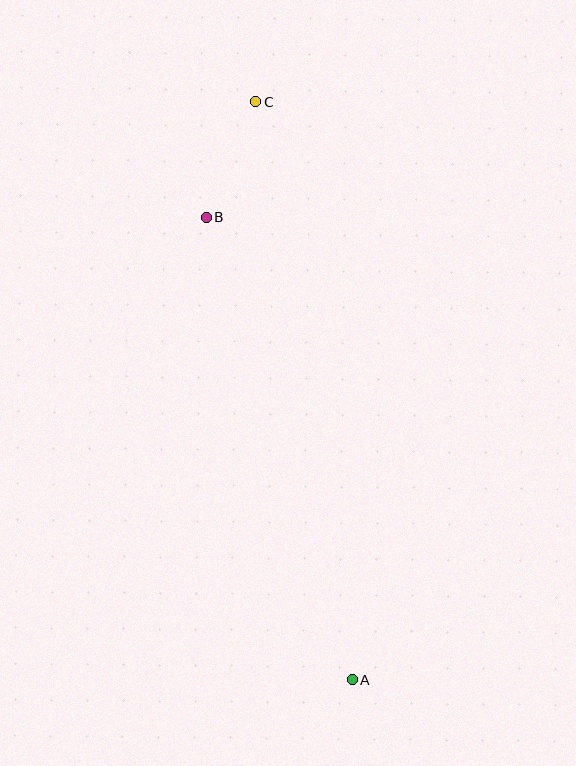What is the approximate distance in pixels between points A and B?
The distance between A and B is approximately 484 pixels.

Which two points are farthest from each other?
Points A and C are farthest from each other.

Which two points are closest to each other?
Points B and C are closest to each other.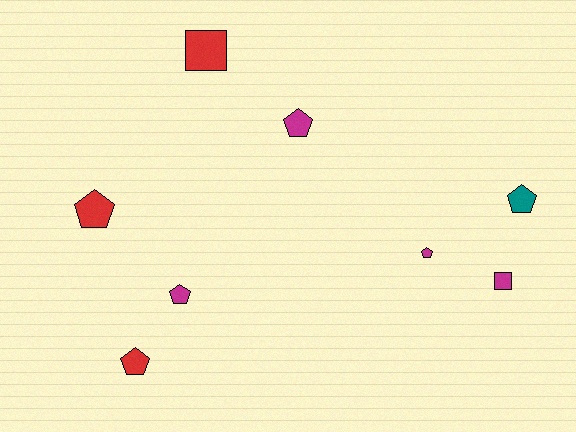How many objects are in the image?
There are 8 objects.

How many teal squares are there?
There are no teal squares.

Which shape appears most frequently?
Pentagon, with 6 objects.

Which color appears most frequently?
Magenta, with 4 objects.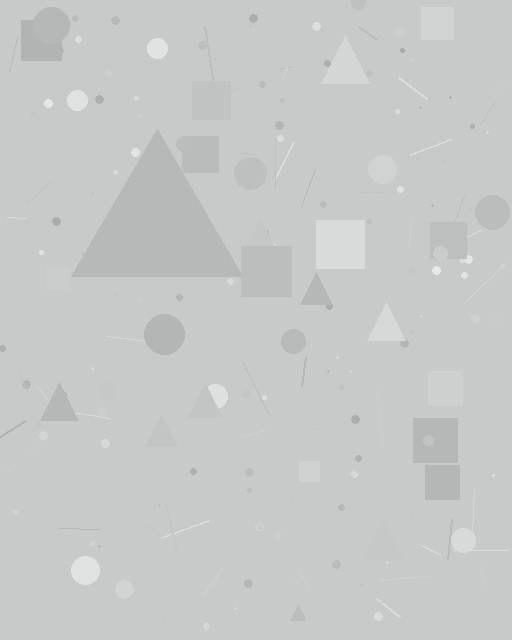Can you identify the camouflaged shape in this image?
The camouflaged shape is a triangle.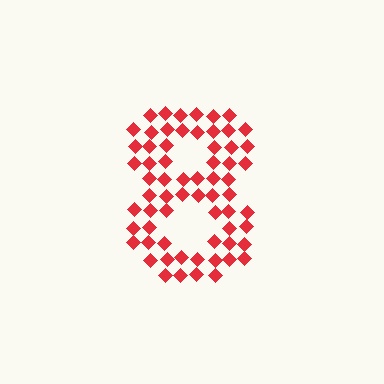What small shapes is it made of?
It is made of small diamonds.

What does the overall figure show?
The overall figure shows the digit 8.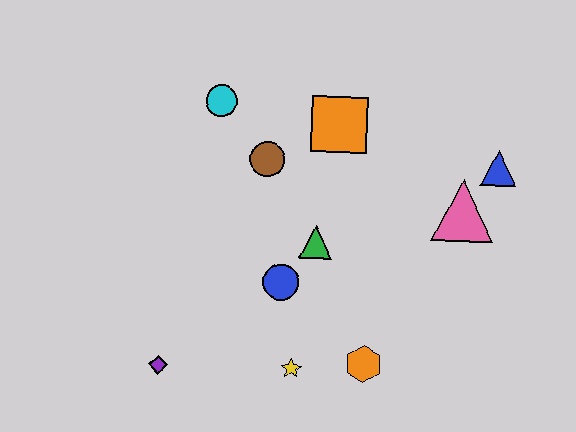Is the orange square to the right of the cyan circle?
Yes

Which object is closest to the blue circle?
The green triangle is closest to the blue circle.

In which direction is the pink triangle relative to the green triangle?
The pink triangle is to the right of the green triangle.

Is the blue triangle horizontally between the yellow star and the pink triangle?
No